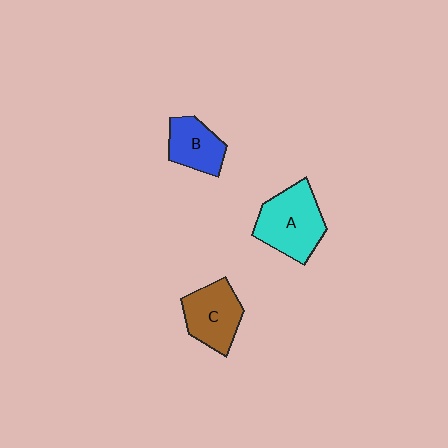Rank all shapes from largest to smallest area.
From largest to smallest: A (cyan), C (brown), B (blue).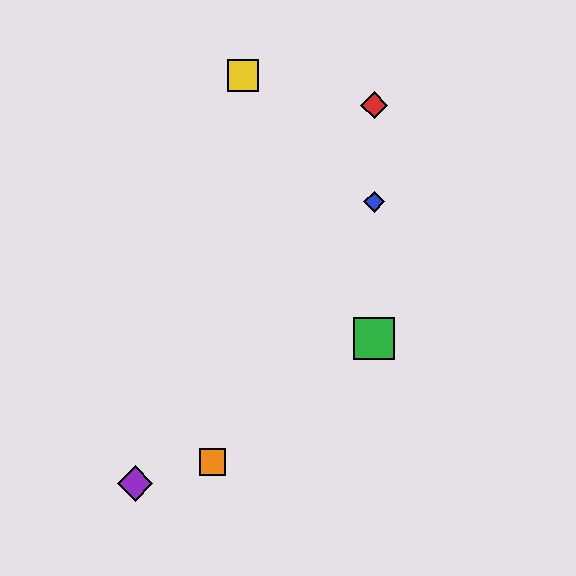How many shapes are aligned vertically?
3 shapes (the red diamond, the blue diamond, the green square) are aligned vertically.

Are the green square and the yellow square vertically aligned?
No, the green square is at x≈374 and the yellow square is at x≈243.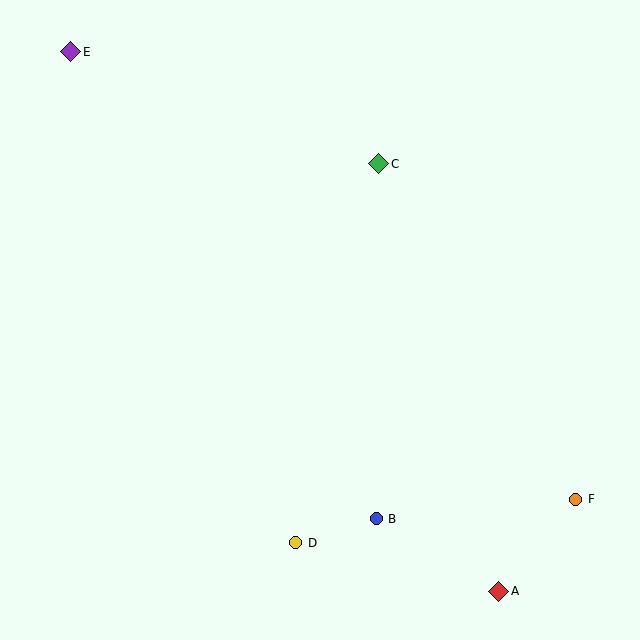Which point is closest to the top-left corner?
Point E is closest to the top-left corner.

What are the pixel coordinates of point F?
Point F is at (576, 499).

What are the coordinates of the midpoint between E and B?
The midpoint between E and B is at (223, 285).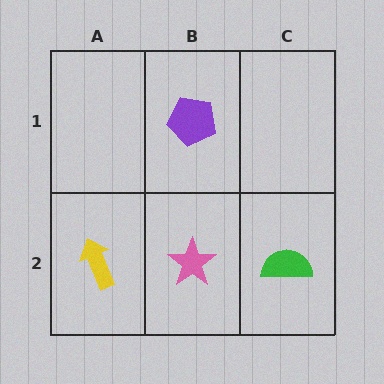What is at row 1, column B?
A purple pentagon.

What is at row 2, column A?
A yellow arrow.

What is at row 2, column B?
A pink star.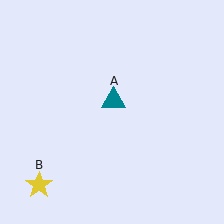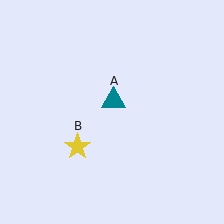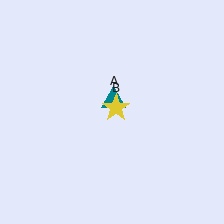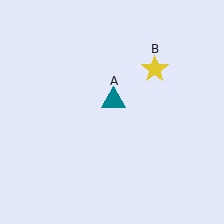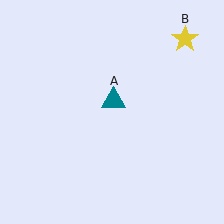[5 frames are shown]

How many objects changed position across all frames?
1 object changed position: yellow star (object B).